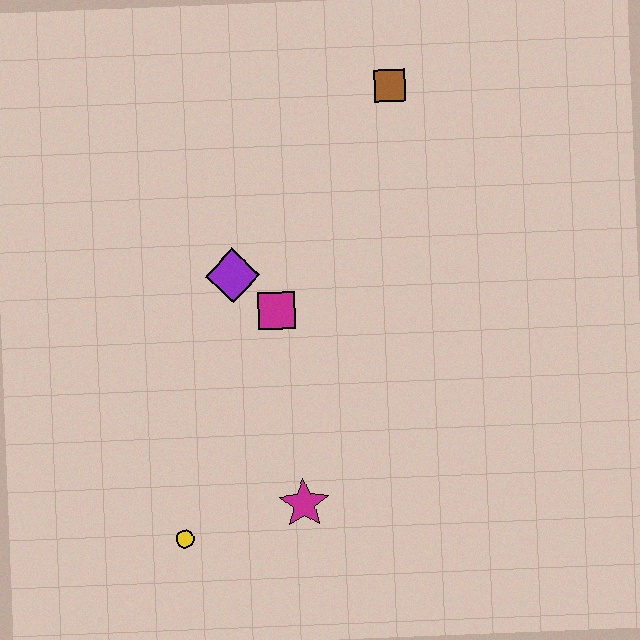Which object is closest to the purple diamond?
The magenta square is closest to the purple diamond.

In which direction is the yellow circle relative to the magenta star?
The yellow circle is to the left of the magenta star.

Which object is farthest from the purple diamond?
The yellow circle is farthest from the purple diamond.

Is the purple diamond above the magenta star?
Yes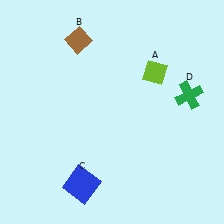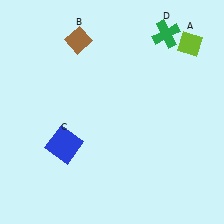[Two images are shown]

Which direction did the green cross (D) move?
The green cross (D) moved up.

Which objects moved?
The objects that moved are: the lime diamond (A), the blue square (C), the green cross (D).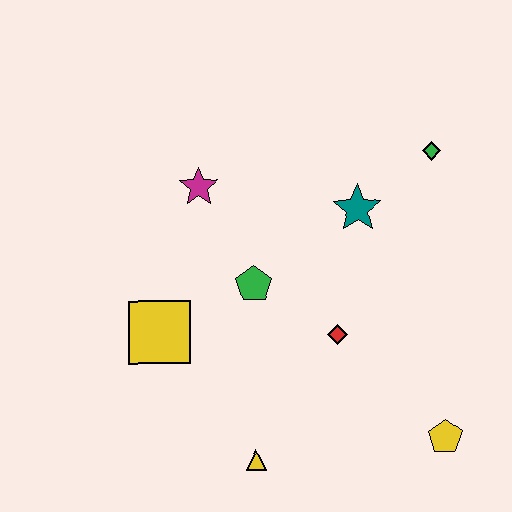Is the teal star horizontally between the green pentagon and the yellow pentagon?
Yes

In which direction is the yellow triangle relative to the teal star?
The yellow triangle is below the teal star.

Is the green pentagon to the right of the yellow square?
Yes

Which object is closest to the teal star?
The green diamond is closest to the teal star.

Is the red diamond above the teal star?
No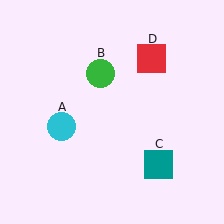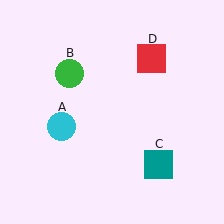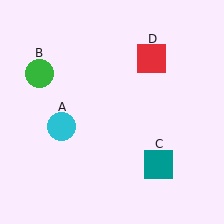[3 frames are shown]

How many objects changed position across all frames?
1 object changed position: green circle (object B).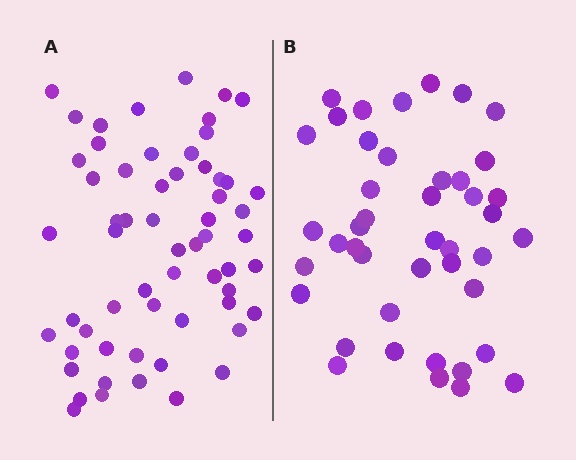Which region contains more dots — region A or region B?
Region A (the left region) has more dots.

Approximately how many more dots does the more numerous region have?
Region A has approximately 15 more dots than region B.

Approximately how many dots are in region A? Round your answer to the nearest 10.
About 60 dots.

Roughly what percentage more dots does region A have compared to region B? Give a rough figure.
About 40% more.